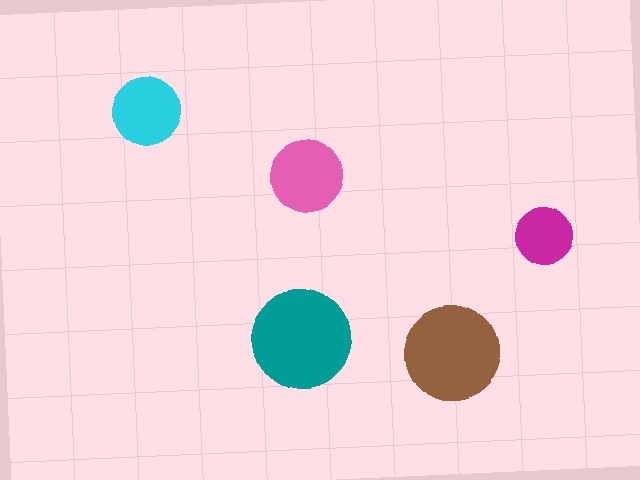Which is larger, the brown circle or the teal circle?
The teal one.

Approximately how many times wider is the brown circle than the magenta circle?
About 1.5 times wider.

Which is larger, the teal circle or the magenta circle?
The teal one.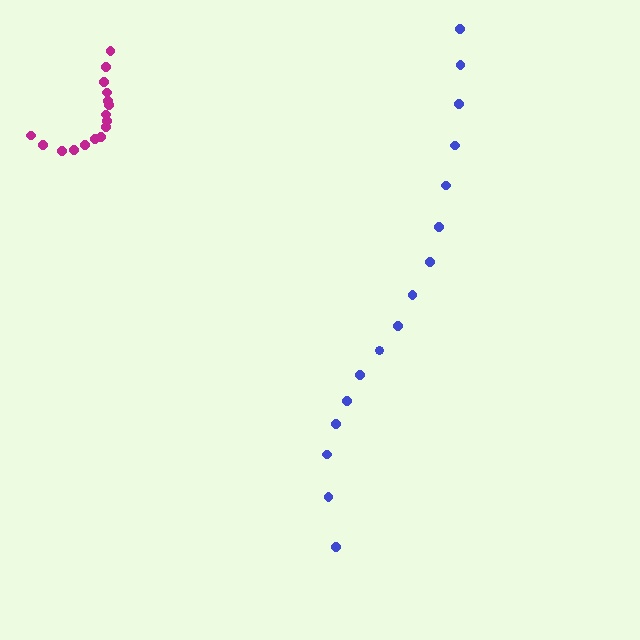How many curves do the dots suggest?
There are 2 distinct paths.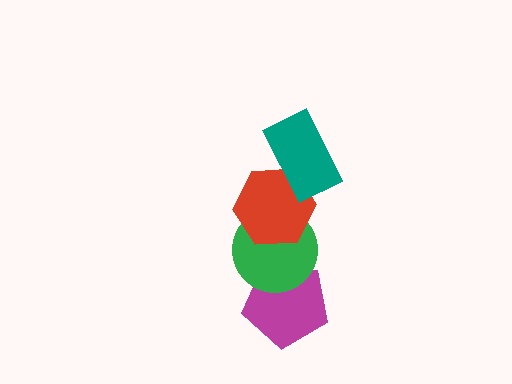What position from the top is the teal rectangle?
The teal rectangle is 1st from the top.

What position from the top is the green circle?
The green circle is 3rd from the top.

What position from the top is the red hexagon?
The red hexagon is 2nd from the top.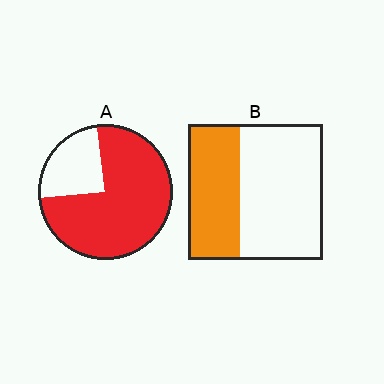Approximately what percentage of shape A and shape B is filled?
A is approximately 75% and B is approximately 40%.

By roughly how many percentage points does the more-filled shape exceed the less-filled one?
By roughly 35 percentage points (A over B).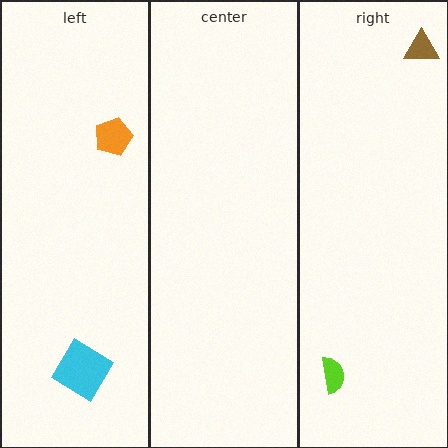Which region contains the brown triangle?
The right region.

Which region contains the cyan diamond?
The left region.